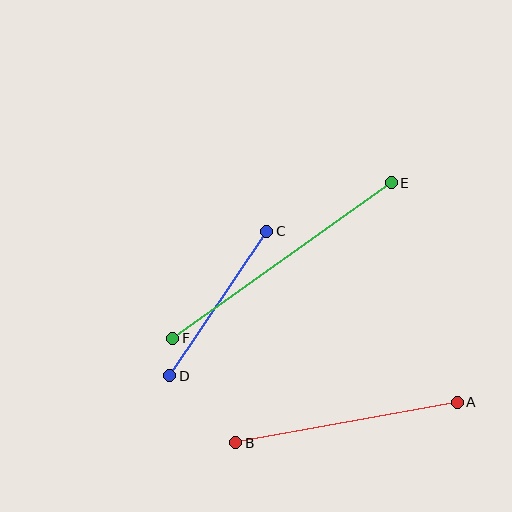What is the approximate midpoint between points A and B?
The midpoint is at approximately (347, 422) pixels.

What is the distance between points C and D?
The distance is approximately 174 pixels.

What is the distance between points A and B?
The distance is approximately 225 pixels.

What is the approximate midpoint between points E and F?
The midpoint is at approximately (282, 261) pixels.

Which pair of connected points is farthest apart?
Points E and F are farthest apart.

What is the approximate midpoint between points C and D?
The midpoint is at approximately (218, 303) pixels.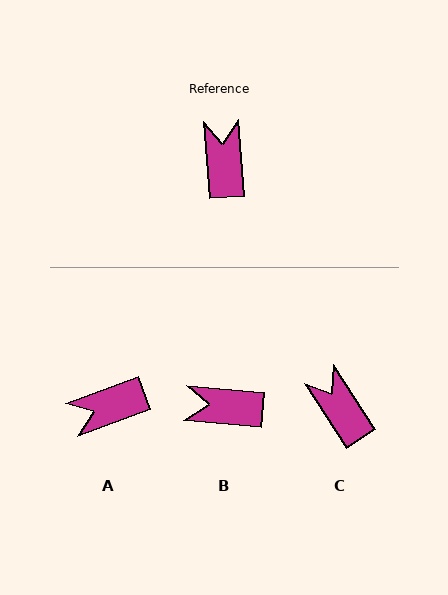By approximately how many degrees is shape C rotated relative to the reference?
Approximately 30 degrees counter-clockwise.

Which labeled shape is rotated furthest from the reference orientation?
A, about 107 degrees away.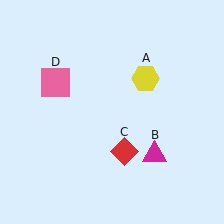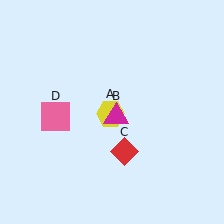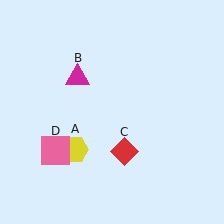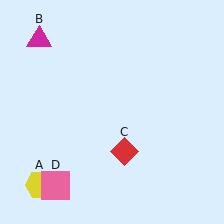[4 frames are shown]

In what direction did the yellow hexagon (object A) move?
The yellow hexagon (object A) moved down and to the left.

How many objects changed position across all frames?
3 objects changed position: yellow hexagon (object A), magenta triangle (object B), pink square (object D).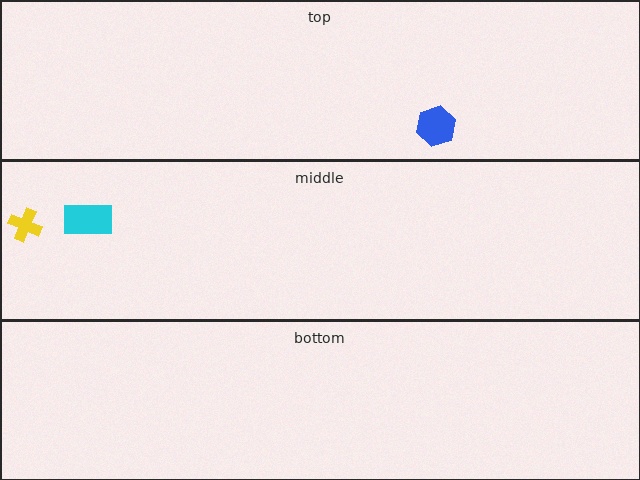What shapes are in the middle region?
The cyan rectangle, the yellow cross.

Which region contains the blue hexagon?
The top region.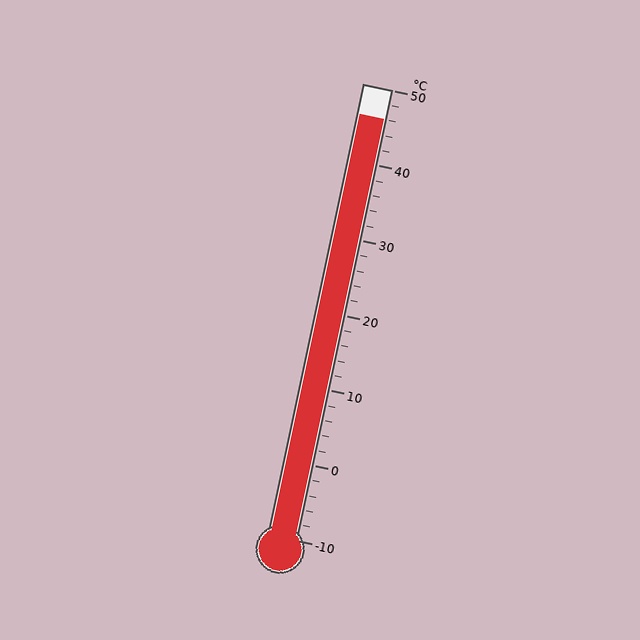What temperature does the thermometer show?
The thermometer shows approximately 46°C.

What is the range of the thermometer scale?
The thermometer scale ranges from -10°C to 50°C.